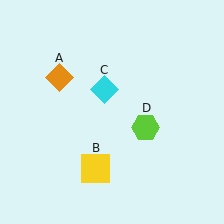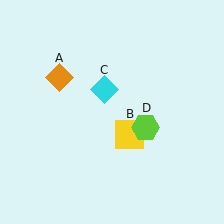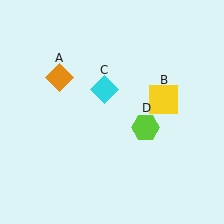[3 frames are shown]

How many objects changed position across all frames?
1 object changed position: yellow square (object B).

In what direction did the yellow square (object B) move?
The yellow square (object B) moved up and to the right.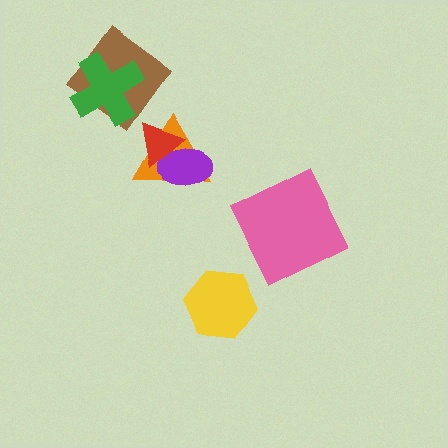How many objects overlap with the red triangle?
2 objects overlap with the red triangle.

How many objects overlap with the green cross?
1 object overlaps with the green cross.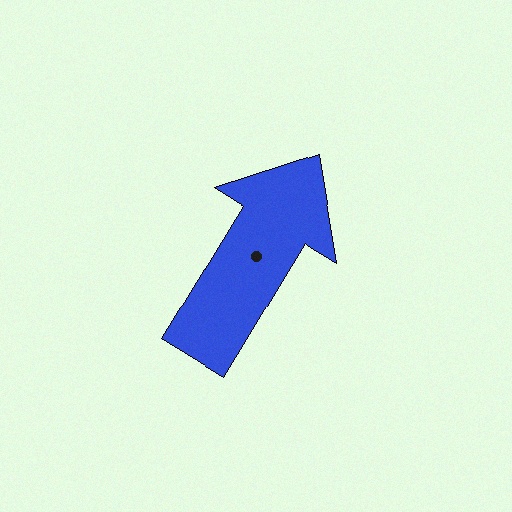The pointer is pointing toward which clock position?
Roughly 1 o'clock.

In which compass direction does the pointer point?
Northeast.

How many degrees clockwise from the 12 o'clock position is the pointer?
Approximately 31 degrees.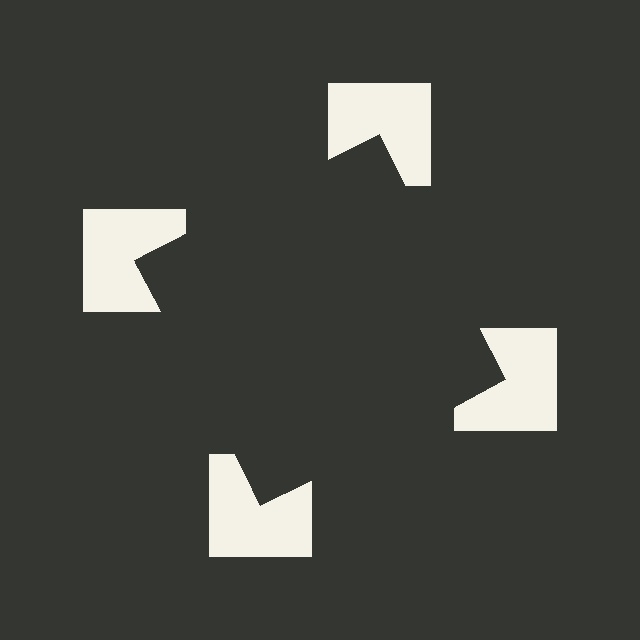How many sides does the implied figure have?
4 sides.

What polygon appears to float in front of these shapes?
An illusory square — its edges are inferred from the aligned wedge cuts in the notched squares, not physically drawn.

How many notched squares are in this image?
There are 4 — one at each vertex of the illusory square.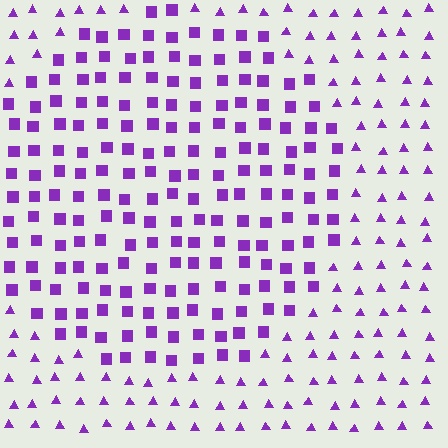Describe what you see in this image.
The image is filled with small purple elements arranged in a uniform grid. A circle-shaped region contains squares, while the surrounding area contains triangles. The boundary is defined purely by the change in element shape.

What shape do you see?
I see a circle.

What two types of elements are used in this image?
The image uses squares inside the circle region and triangles outside it.